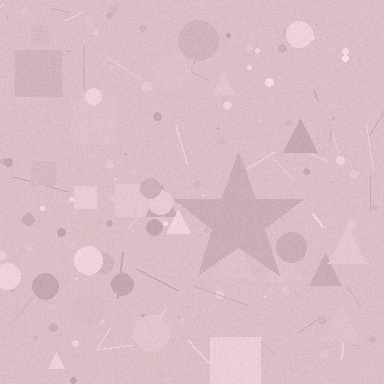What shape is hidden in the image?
A star is hidden in the image.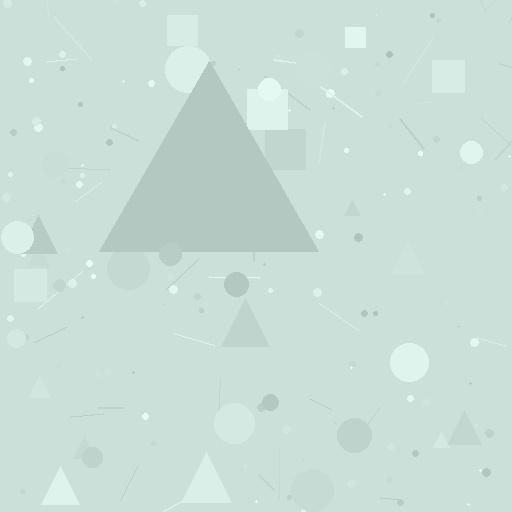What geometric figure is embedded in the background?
A triangle is embedded in the background.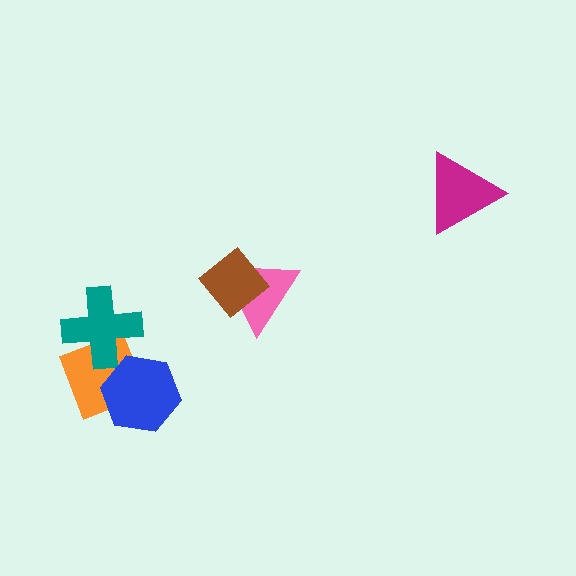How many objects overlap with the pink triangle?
1 object overlaps with the pink triangle.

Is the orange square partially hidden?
Yes, it is partially covered by another shape.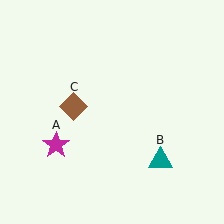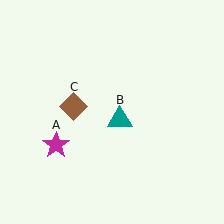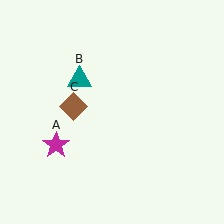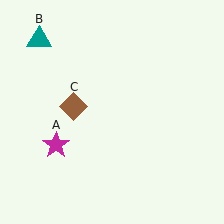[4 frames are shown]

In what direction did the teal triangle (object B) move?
The teal triangle (object B) moved up and to the left.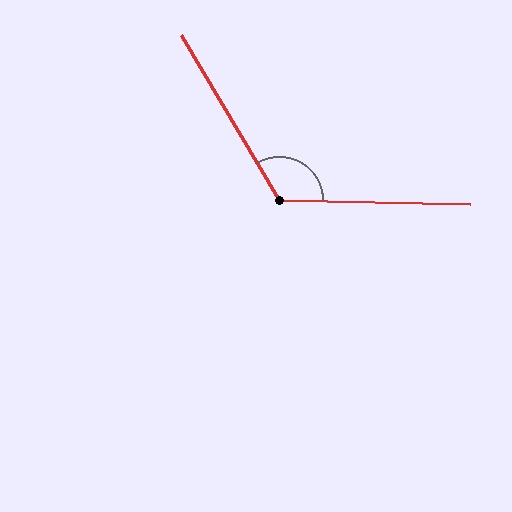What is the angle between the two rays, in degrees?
Approximately 122 degrees.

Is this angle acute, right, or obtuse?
It is obtuse.